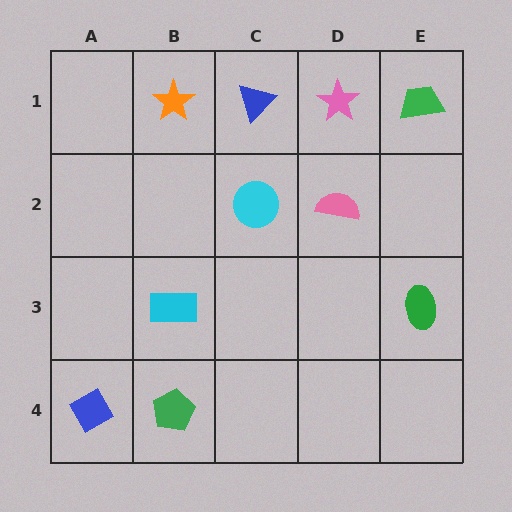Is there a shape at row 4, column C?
No, that cell is empty.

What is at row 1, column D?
A pink star.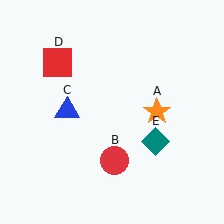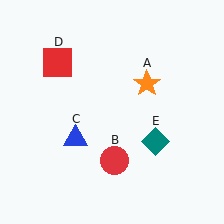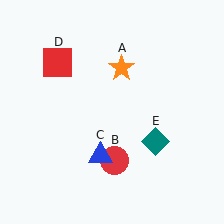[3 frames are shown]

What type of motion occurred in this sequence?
The orange star (object A), blue triangle (object C) rotated counterclockwise around the center of the scene.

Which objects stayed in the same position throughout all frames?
Red circle (object B) and red square (object D) and teal diamond (object E) remained stationary.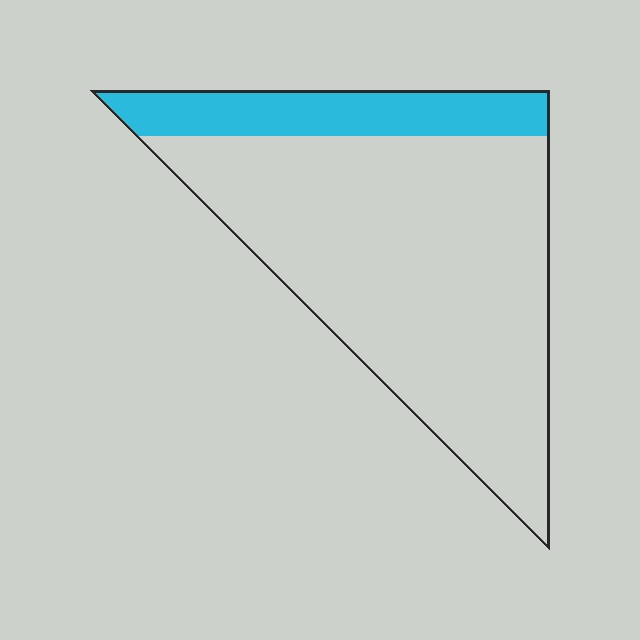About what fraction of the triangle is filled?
About one fifth (1/5).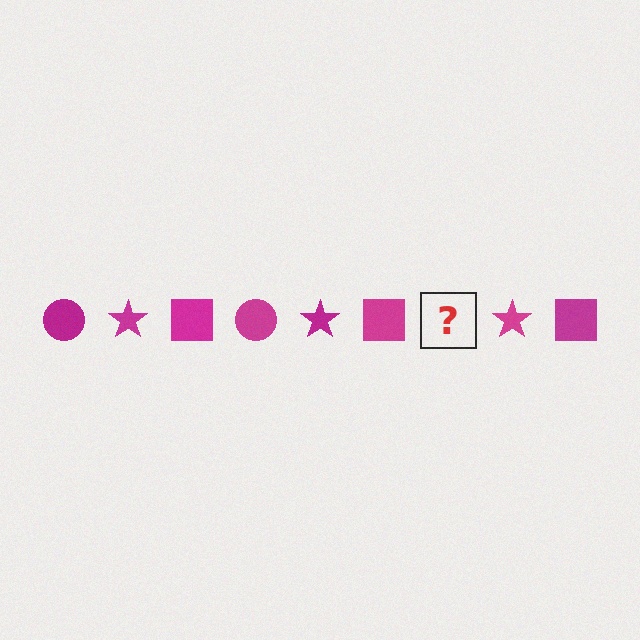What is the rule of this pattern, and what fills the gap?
The rule is that the pattern cycles through circle, star, square shapes in magenta. The gap should be filled with a magenta circle.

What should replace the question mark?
The question mark should be replaced with a magenta circle.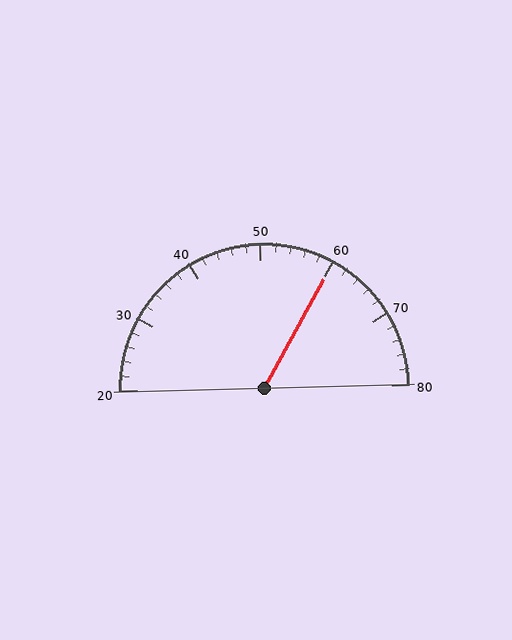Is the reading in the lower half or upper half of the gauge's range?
The reading is in the upper half of the range (20 to 80).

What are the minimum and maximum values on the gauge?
The gauge ranges from 20 to 80.